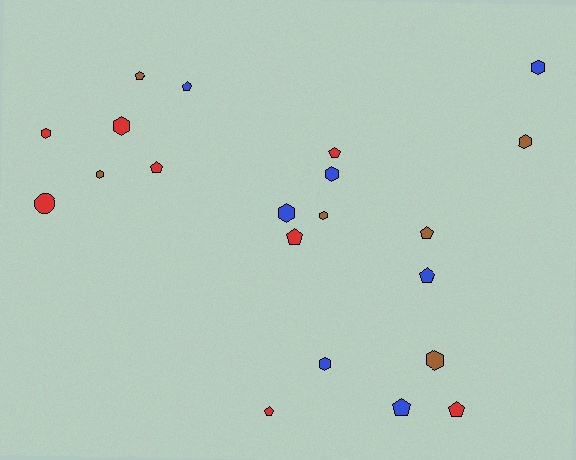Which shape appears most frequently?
Hexagon, with 10 objects.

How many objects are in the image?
There are 21 objects.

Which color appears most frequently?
Red, with 8 objects.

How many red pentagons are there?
There are 5 red pentagons.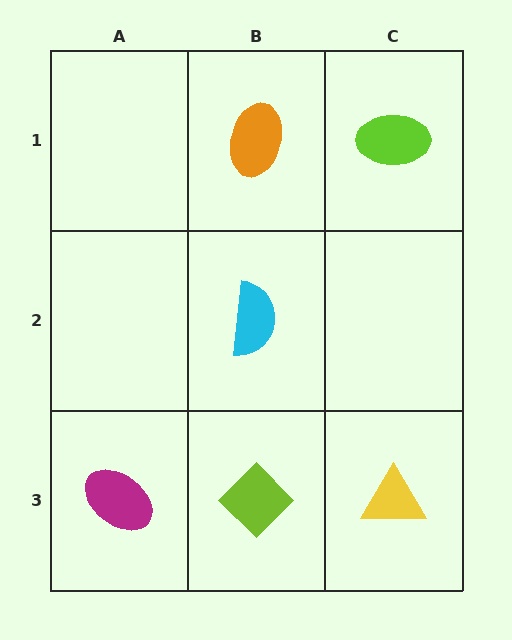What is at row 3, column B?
A lime diamond.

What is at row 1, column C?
A lime ellipse.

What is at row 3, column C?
A yellow triangle.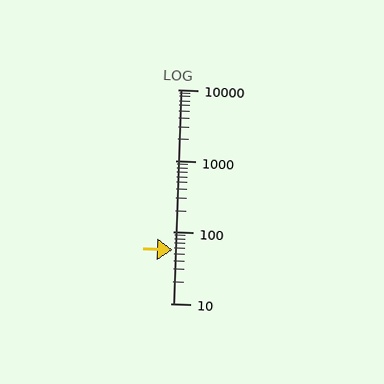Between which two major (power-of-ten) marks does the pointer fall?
The pointer is between 10 and 100.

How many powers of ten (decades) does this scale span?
The scale spans 3 decades, from 10 to 10000.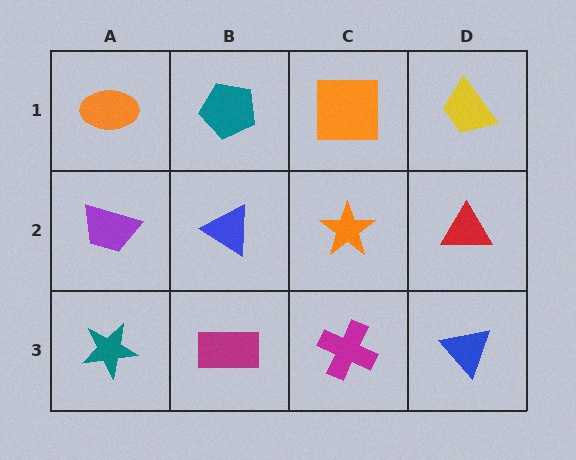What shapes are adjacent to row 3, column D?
A red triangle (row 2, column D), a magenta cross (row 3, column C).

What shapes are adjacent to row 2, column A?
An orange ellipse (row 1, column A), a teal star (row 3, column A), a blue triangle (row 2, column B).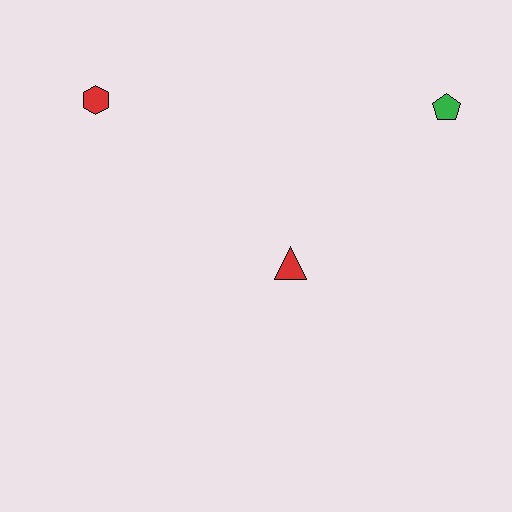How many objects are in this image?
There are 3 objects.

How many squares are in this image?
There are no squares.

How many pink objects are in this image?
There are no pink objects.